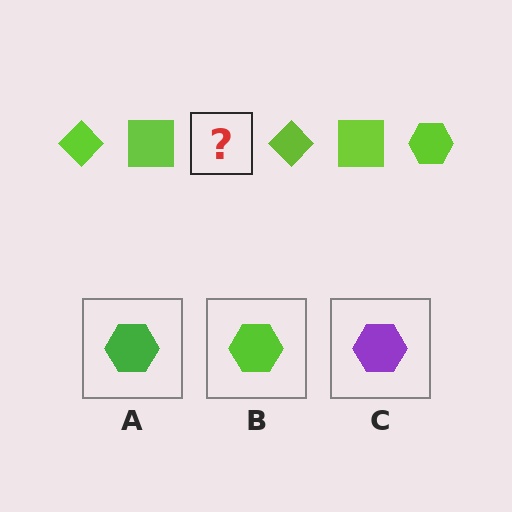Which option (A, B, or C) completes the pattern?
B.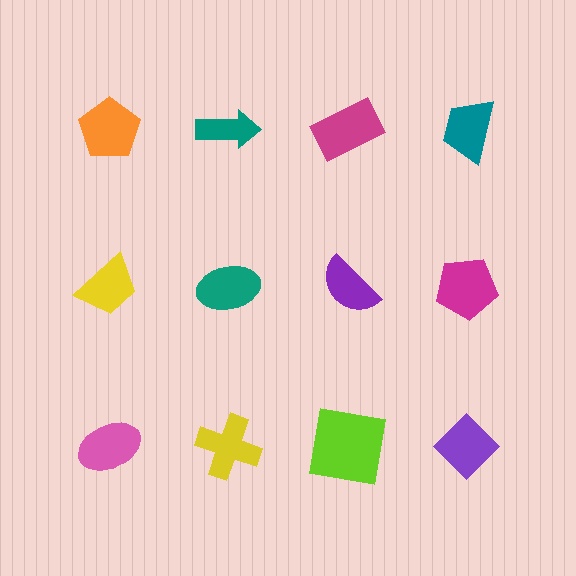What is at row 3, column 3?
A lime square.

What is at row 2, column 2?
A teal ellipse.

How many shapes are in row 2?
4 shapes.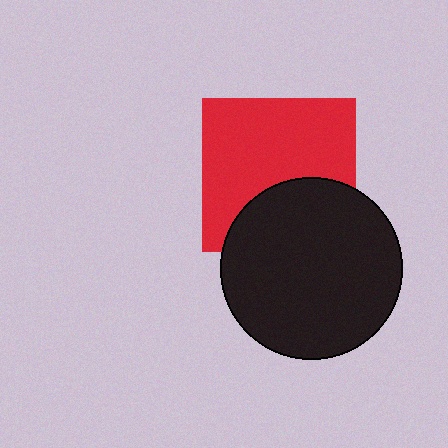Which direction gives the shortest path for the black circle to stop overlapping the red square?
Moving down gives the shortest separation.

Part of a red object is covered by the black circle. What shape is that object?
It is a square.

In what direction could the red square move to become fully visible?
The red square could move up. That would shift it out from behind the black circle entirely.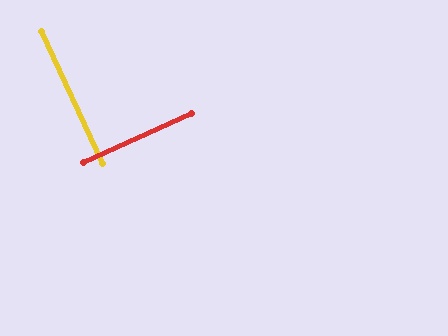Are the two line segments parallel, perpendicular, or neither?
Perpendicular — they meet at approximately 90°.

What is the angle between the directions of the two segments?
Approximately 90 degrees.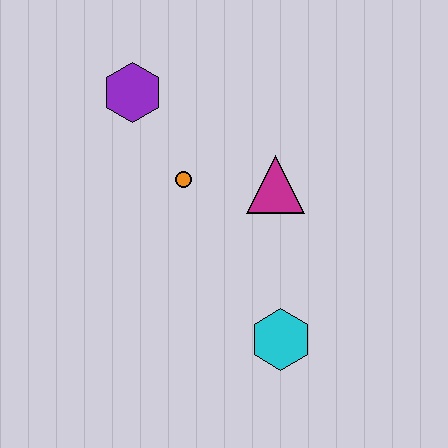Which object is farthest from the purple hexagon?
The cyan hexagon is farthest from the purple hexagon.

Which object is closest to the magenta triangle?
The orange circle is closest to the magenta triangle.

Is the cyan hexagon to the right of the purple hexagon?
Yes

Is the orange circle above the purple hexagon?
No